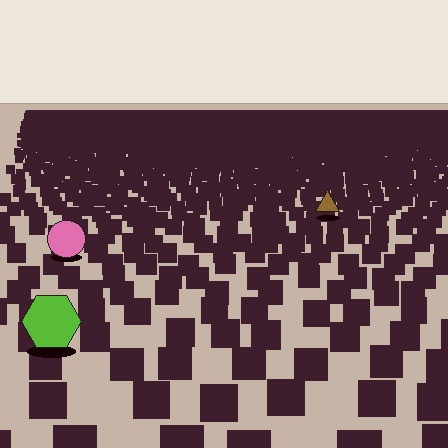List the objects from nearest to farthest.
From nearest to farthest: the lime hexagon, the pink circle, the brown triangle.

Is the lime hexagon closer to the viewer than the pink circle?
Yes. The lime hexagon is closer — you can tell from the texture gradient: the ground texture is coarser near it.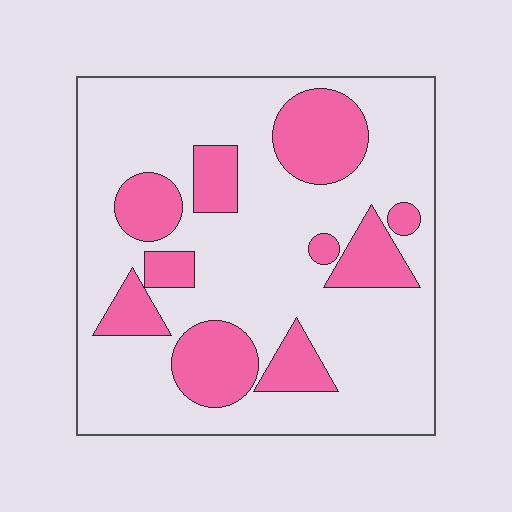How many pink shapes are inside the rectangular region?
10.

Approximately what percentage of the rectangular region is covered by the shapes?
Approximately 25%.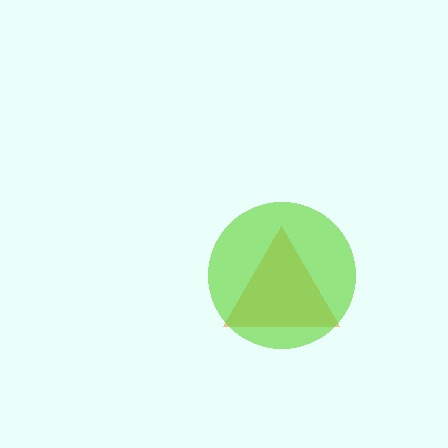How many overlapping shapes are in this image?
There are 2 overlapping shapes in the image.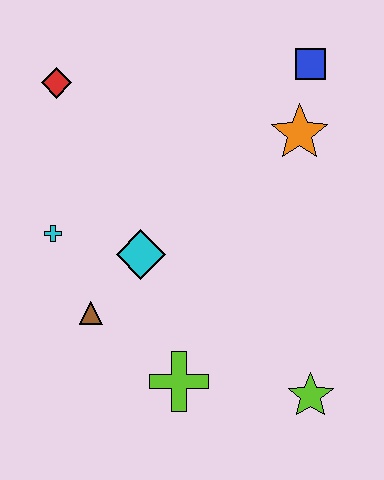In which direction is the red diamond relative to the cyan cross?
The red diamond is above the cyan cross.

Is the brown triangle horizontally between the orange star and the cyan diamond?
No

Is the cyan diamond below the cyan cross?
Yes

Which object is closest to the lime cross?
The brown triangle is closest to the lime cross.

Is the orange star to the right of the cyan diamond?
Yes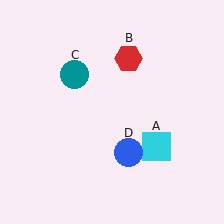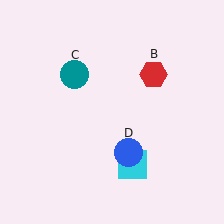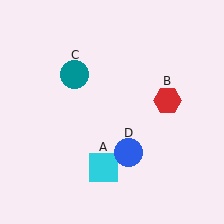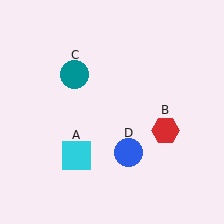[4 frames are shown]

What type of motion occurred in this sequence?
The cyan square (object A), red hexagon (object B) rotated clockwise around the center of the scene.